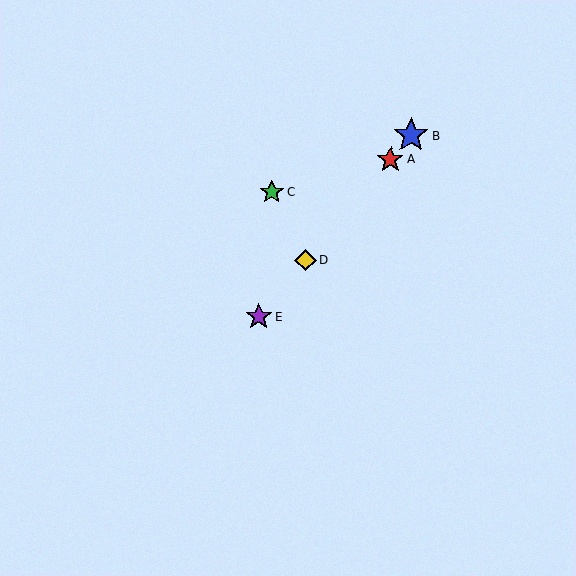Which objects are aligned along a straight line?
Objects A, B, D, E are aligned along a straight line.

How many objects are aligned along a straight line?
4 objects (A, B, D, E) are aligned along a straight line.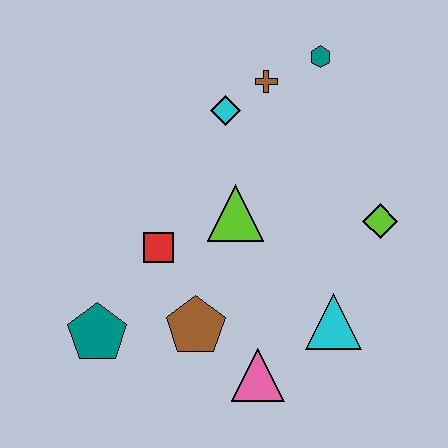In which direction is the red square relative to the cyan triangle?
The red square is to the left of the cyan triangle.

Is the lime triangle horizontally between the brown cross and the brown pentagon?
Yes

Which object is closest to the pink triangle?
The brown pentagon is closest to the pink triangle.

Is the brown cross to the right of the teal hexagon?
No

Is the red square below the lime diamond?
Yes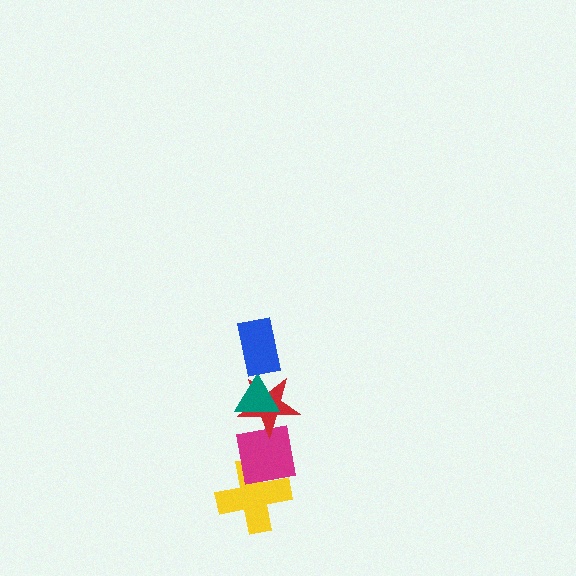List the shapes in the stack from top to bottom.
From top to bottom: the blue rectangle, the teal triangle, the red star, the magenta square, the yellow cross.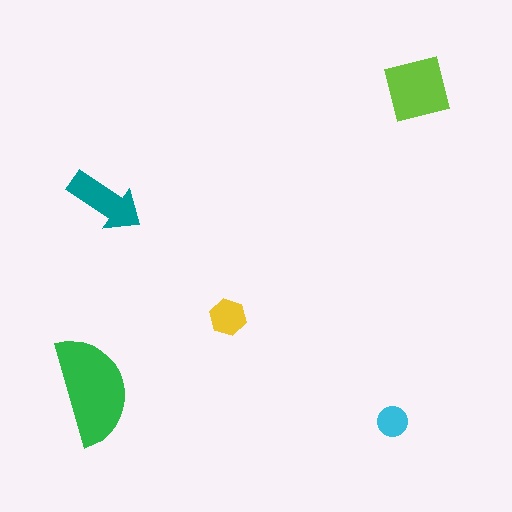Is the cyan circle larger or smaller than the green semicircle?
Smaller.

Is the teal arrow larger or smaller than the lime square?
Smaller.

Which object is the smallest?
The cyan circle.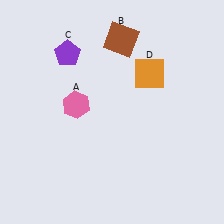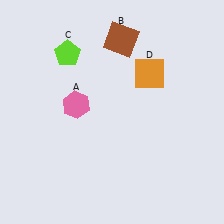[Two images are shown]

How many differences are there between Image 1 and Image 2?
There is 1 difference between the two images.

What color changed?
The pentagon (C) changed from purple in Image 1 to lime in Image 2.